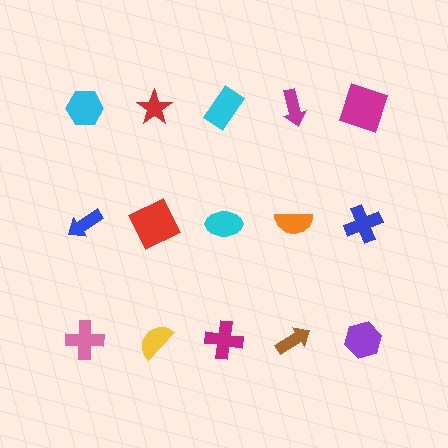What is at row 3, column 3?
A magenta cross.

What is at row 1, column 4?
A magenta arrow.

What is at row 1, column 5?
A magenta square.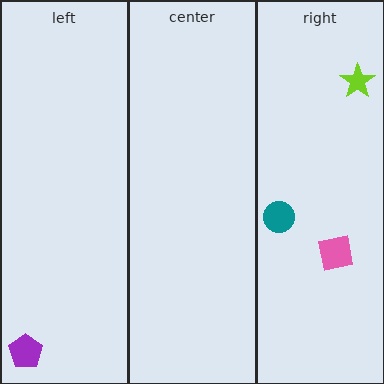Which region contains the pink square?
The right region.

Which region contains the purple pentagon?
The left region.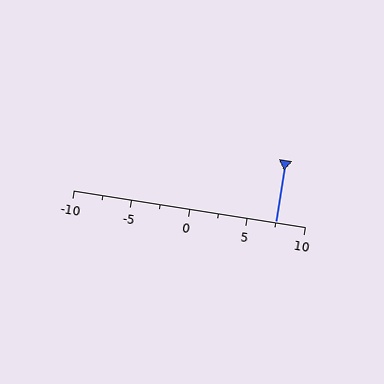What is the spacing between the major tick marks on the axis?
The major ticks are spaced 5 apart.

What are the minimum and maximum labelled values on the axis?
The axis runs from -10 to 10.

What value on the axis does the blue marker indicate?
The marker indicates approximately 7.5.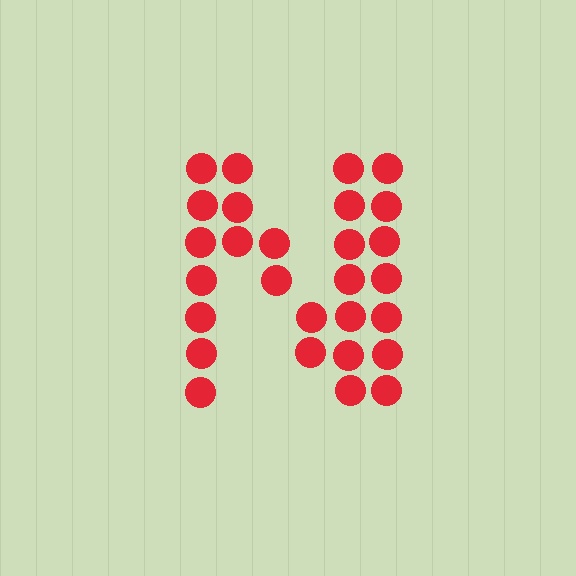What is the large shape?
The large shape is the letter N.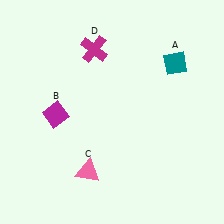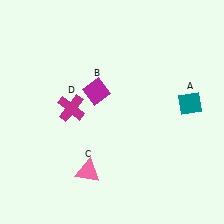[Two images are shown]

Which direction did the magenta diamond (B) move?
The magenta diamond (B) moved right.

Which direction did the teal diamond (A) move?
The teal diamond (A) moved down.